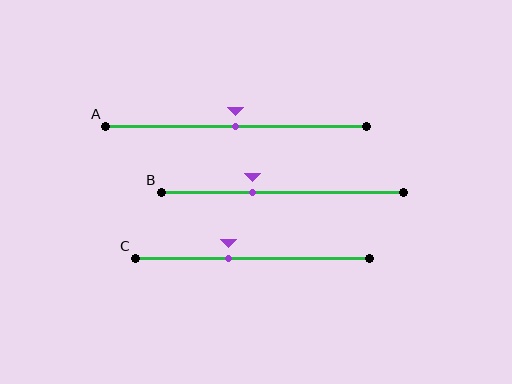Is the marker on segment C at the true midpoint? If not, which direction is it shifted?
No, the marker on segment C is shifted to the left by about 10% of the segment length.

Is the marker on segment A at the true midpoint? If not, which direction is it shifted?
Yes, the marker on segment A is at the true midpoint.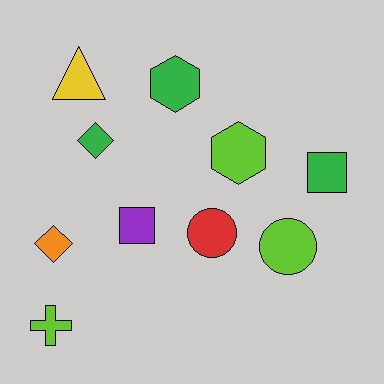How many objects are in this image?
There are 10 objects.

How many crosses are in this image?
There is 1 cross.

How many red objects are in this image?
There is 1 red object.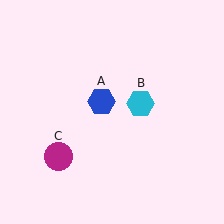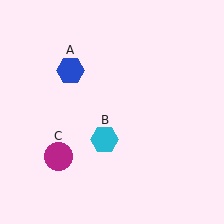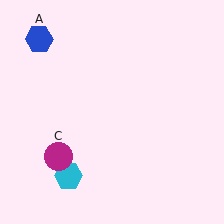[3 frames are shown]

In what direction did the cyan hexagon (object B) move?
The cyan hexagon (object B) moved down and to the left.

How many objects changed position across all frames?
2 objects changed position: blue hexagon (object A), cyan hexagon (object B).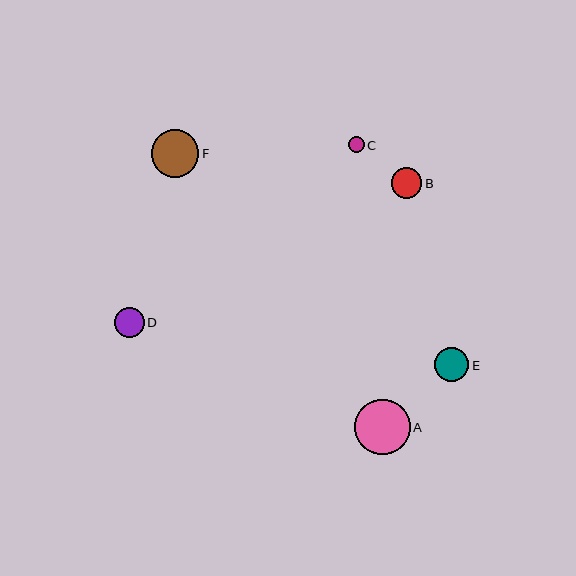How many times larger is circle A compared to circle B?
Circle A is approximately 1.8 times the size of circle B.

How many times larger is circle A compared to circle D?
Circle A is approximately 1.9 times the size of circle D.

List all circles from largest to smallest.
From largest to smallest: A, F, E, B, D, C.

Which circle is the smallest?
Circle C is the smallest with a size of approximately 16 pixels.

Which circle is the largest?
Circle A is the largest with a size of approximately 55 pixels.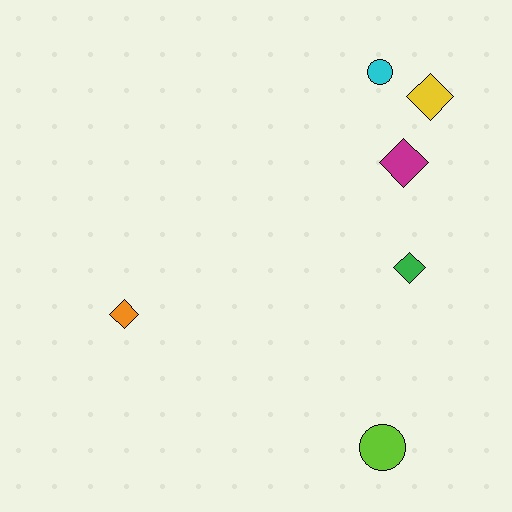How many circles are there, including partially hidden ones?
There are 2 circles.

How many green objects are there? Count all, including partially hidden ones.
There is 1 green object.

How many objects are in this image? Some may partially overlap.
There are 6 objects.